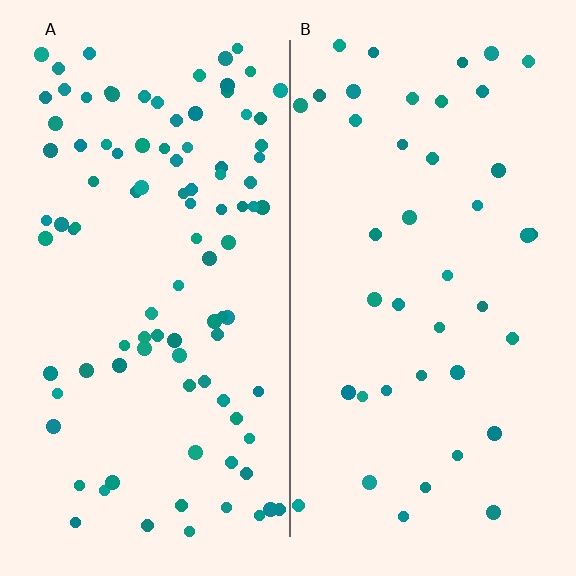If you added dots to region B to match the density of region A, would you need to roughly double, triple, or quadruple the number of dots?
Approximately double.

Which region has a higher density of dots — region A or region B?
A (the left).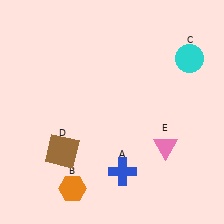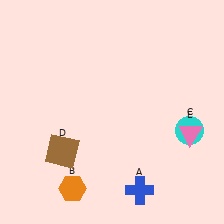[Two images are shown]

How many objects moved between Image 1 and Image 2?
3 objects moved between the two images.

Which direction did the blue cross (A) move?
The blue cross (A) moved down.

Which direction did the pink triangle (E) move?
The pink triangle (E) moved right.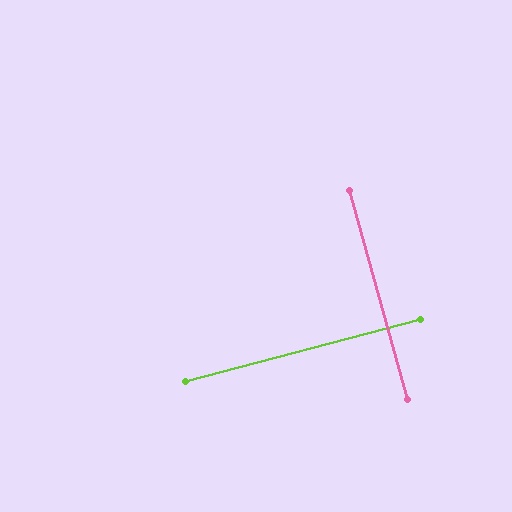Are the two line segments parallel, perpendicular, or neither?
Perpendicular — they meet at approximately 89°.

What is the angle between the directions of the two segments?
Approximately 89 degrees.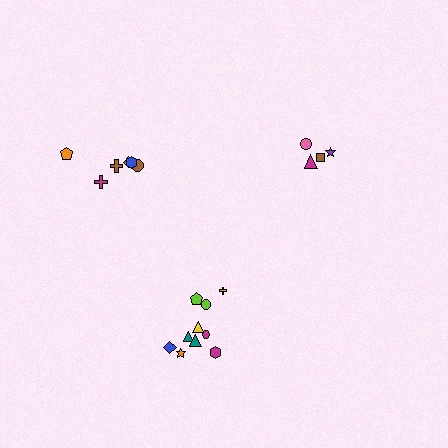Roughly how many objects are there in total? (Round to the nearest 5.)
Roughly 20 objects in total.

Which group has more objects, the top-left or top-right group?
The top-left group.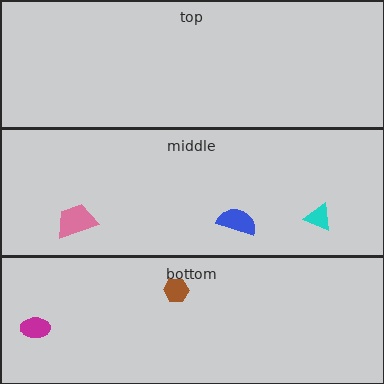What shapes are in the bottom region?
The magenta ellipse, the brown hexagon.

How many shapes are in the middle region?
3.